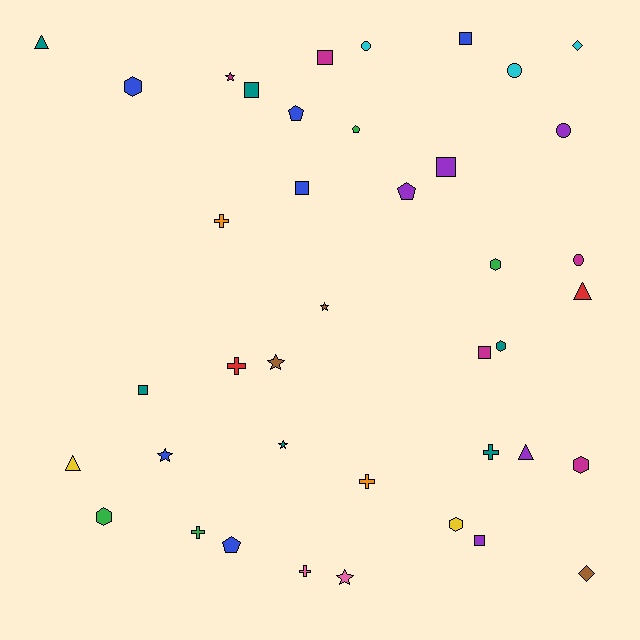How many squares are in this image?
There are 8 squares.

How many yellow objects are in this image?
There are 2 yellow objects.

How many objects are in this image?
There are 40 objects.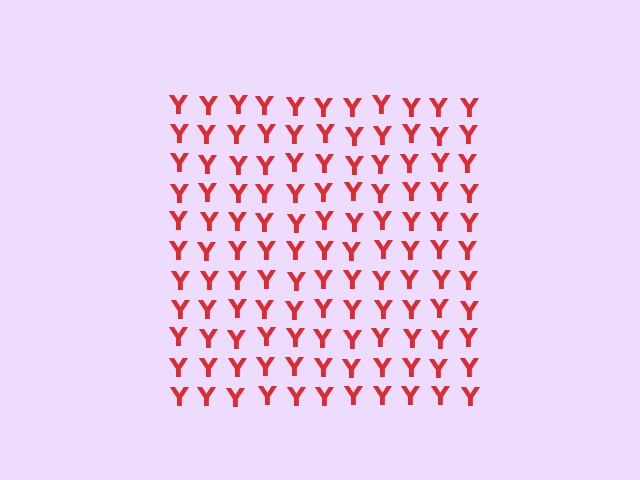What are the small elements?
The small elements are letter Y's.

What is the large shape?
The large shape is a square.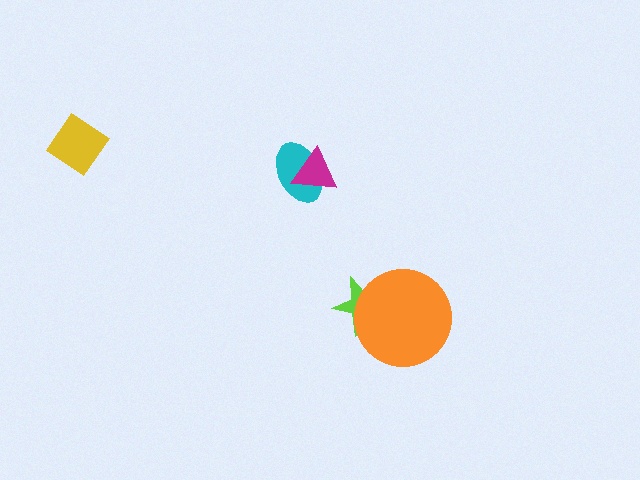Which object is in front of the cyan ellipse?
The magenta triangle is in front of the cyan ellipse.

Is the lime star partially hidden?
Yes, it is partially covered by another shape.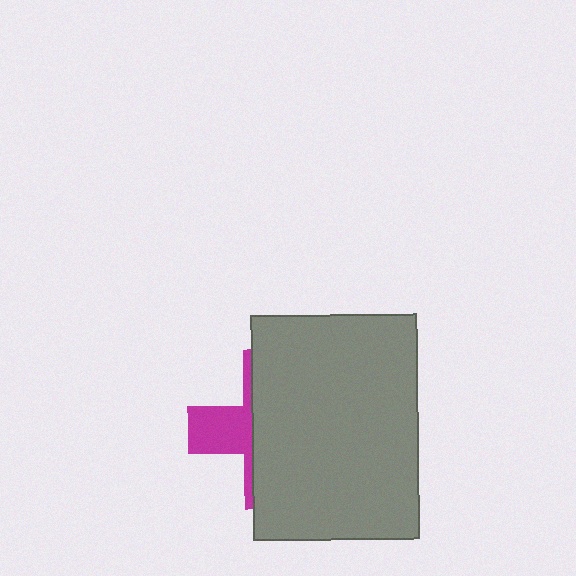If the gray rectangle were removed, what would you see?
You would see the complete magenta cross.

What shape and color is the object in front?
The object in front is a gray rectangle.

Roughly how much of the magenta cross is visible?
A small part of it is visible (roughly 30%).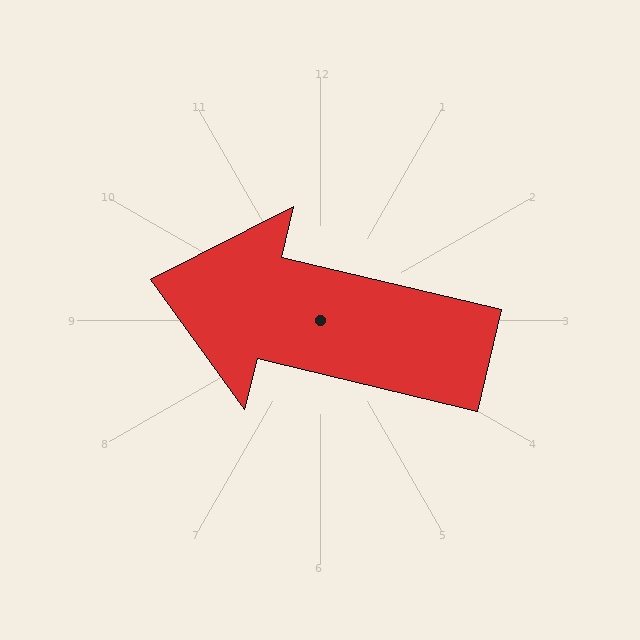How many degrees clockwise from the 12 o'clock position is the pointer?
Approximately 283 degrees.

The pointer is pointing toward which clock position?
Roughly 9 o'clock.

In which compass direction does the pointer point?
West.